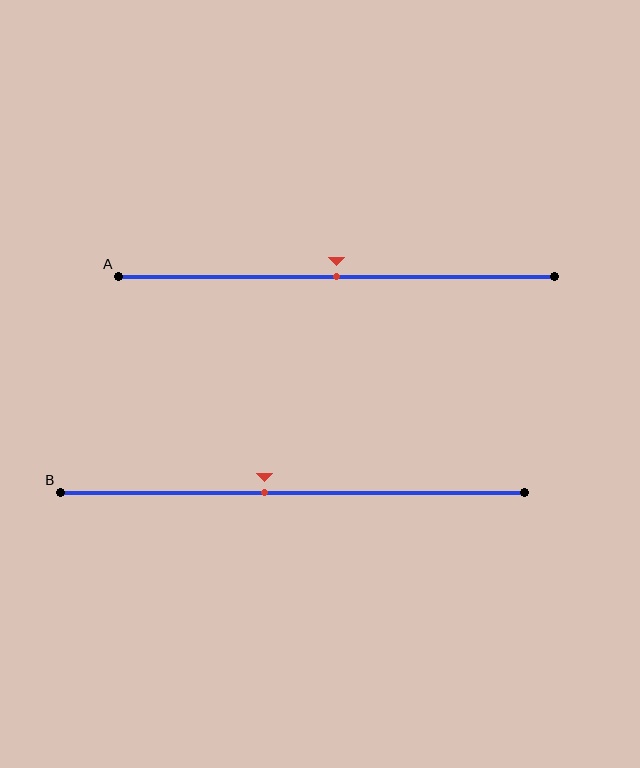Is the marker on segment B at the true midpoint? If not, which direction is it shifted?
No, the marker on segment B is shifted to the left by about 6% of the segment length.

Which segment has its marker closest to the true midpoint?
Segment A has its marker closest to the true midpoint.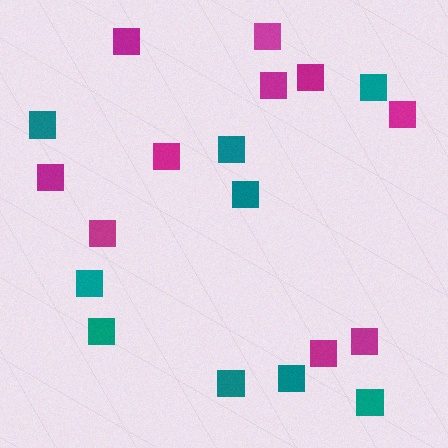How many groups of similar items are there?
There are 2 groups: one group of magenta squares (10) and one group of teal squares (9).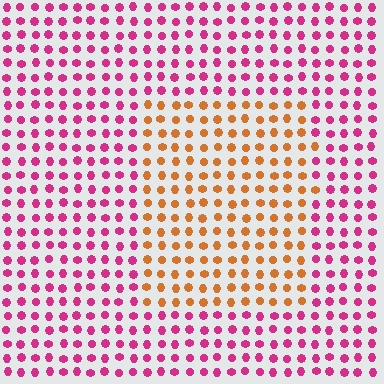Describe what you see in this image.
The image is filled with small magenta elements in a uniform arrangement. A rectangle-shaped region is visible where the elements are tinted to a slightly different hue, forming a subtle color boundary.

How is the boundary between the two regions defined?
The boundary is defined purely by a slight shift in hue (about 59 degrees). Spacing, size, and orientation are identical on both sides.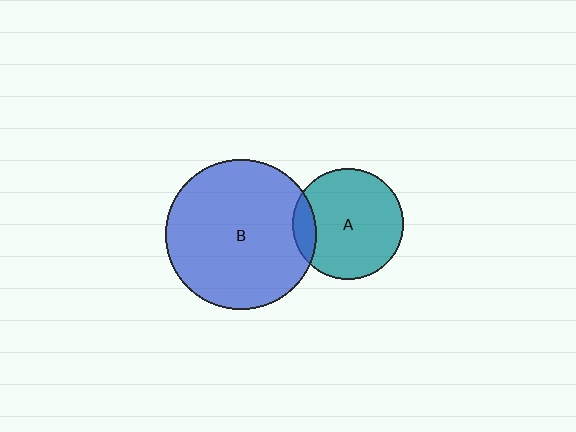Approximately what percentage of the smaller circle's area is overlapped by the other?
Approximately 10%.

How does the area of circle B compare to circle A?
Approximately 1.8 times.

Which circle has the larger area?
Circle B (blue).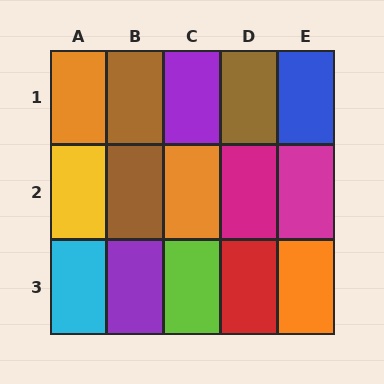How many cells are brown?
3 cells are brown.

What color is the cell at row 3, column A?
Cyan.